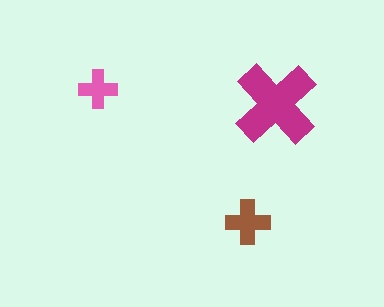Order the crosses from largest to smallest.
the magenta one, the brown one, the pink one.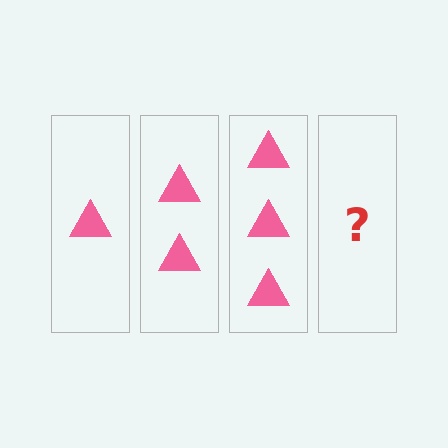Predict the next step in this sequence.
The next step is 4 triangles.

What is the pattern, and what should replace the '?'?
The pattern is that each step adds one more triangle. The '?' should be 4 triangles.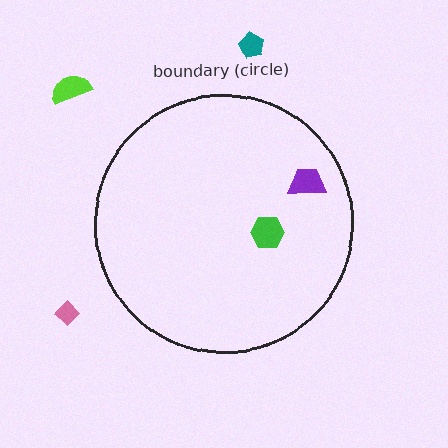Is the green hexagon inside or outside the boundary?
Inside.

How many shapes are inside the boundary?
2 inside, 3 outside.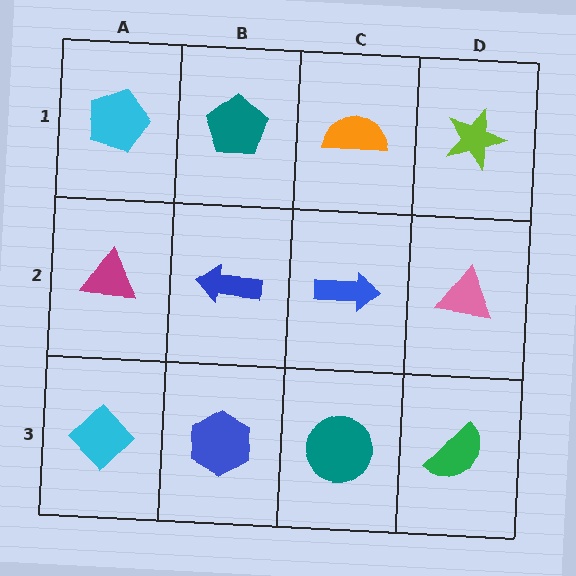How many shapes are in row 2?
4 shapes.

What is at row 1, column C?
An orange semicircle.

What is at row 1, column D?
A lime star.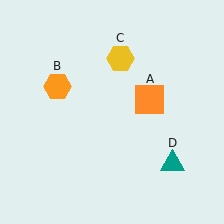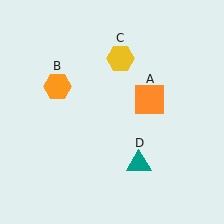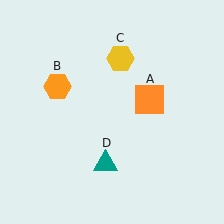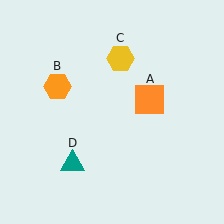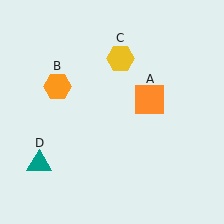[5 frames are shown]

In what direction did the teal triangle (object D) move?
The teal triangle (object D) moved left.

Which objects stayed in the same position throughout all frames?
Orange square (object A) and orange hexagon (object B) and yellow hexagon (object C) remained stationary.